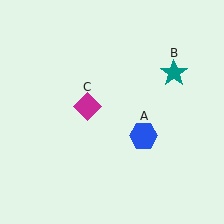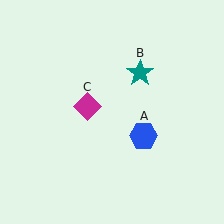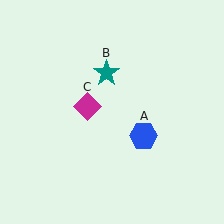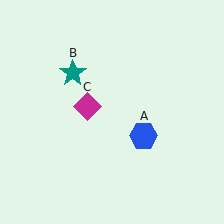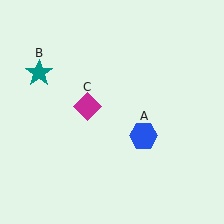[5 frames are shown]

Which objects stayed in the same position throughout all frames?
Blue hexagon (object A) and magenta diamond (object C) remained stationary.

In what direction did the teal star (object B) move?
The teal star (object B) moved left.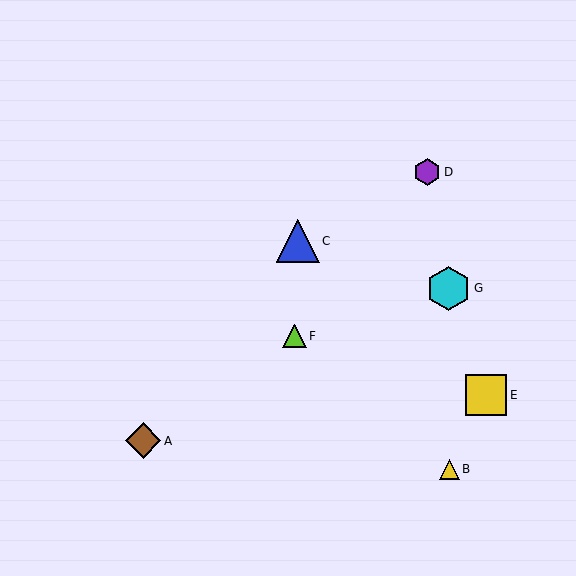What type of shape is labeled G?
Shape G is a cyan hexagon.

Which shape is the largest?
The cyan hexagon (labeled G) is the largest.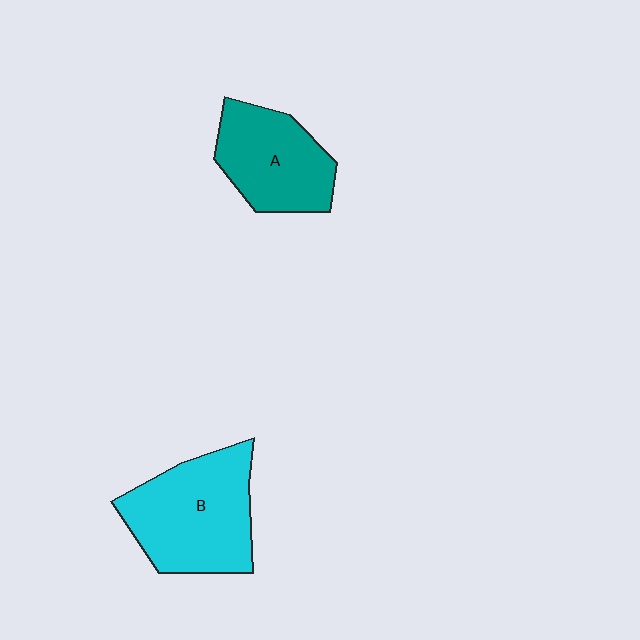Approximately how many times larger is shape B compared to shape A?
Approximately 1.3 times.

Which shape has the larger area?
Shape B (cyan).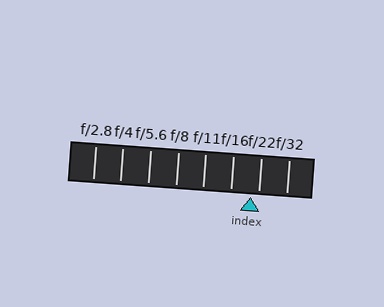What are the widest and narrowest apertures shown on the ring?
The widest aperture shown is f/2.8 and the narrowest is f/32.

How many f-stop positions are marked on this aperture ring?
There are 8 f-stop positions marked.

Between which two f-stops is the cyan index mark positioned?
The index mark is between f/16 and f/22.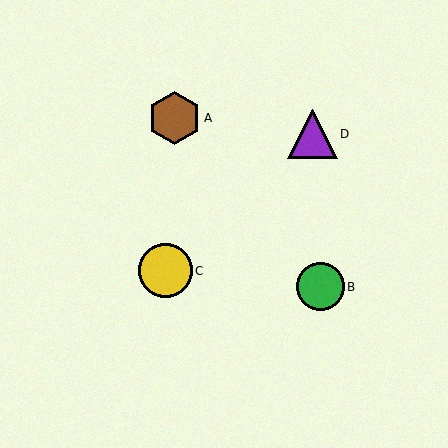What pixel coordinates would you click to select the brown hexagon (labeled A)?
Click at (175, 118) to select the brown hexagon A.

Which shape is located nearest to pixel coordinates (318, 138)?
The purple triangle (labeled D) at (312, 134) is nearest to that location.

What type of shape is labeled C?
Shape C is a yellow circle.